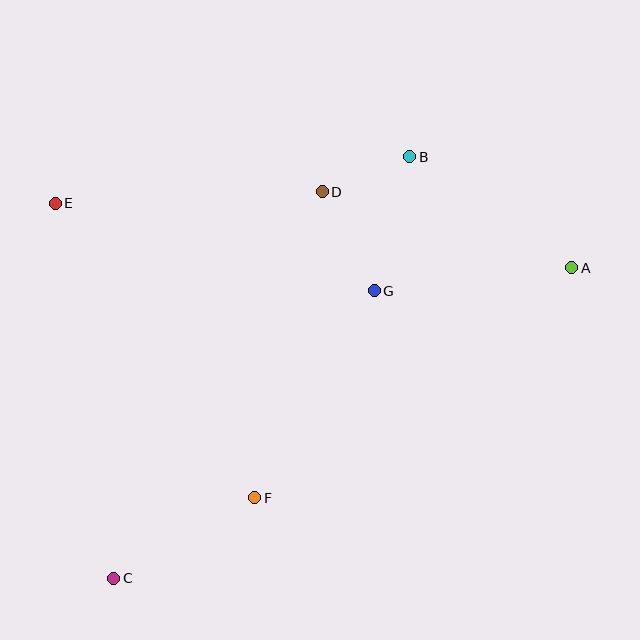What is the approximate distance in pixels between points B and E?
The distance between B and E is approximately 358 pixels.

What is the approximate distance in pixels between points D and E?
The distance between D and E is approximately 267 pixels.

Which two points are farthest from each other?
Points A and C are farthest from each other.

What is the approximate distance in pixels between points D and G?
The distance between D and G is approximately 112 pixels.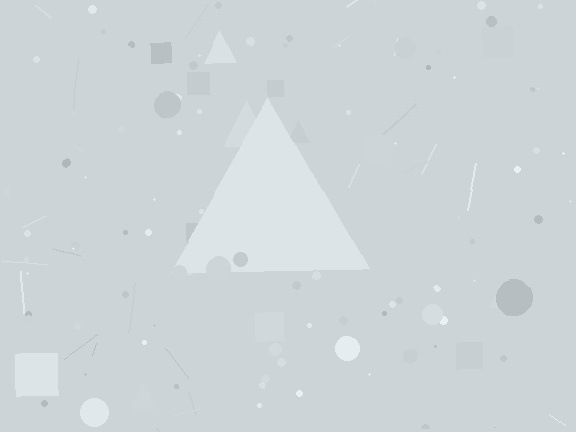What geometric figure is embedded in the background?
A triangle is embedded in the background.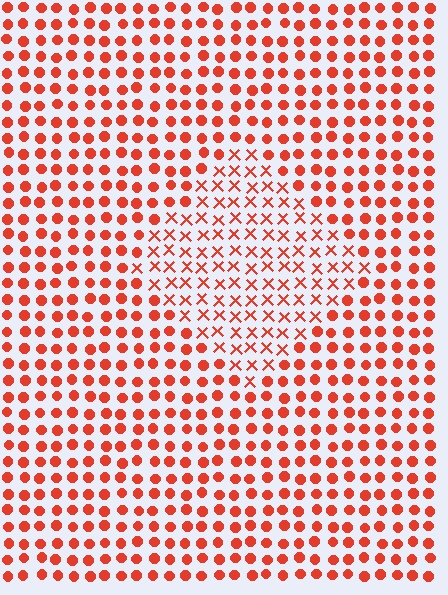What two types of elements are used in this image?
The image uses X marks inside the diamond region and circles outside it.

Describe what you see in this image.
The image is filled with small red elements arranged in a uniform grid. A diamond-shaped region contains X marks, while the surrounding area contains circles. The boundary is defined purely by the change in element shape.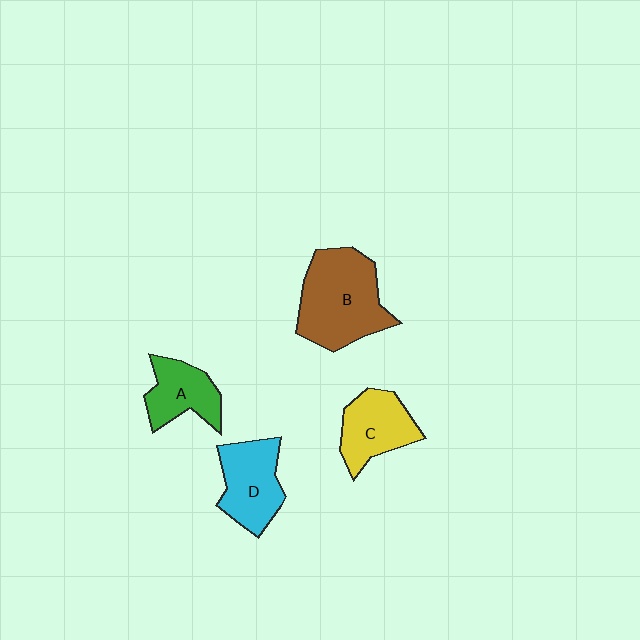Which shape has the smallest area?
Shape A (green).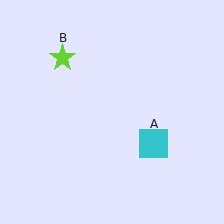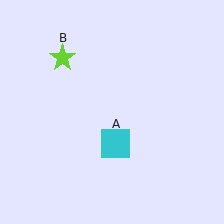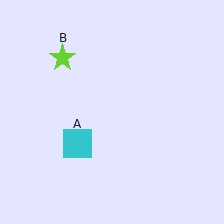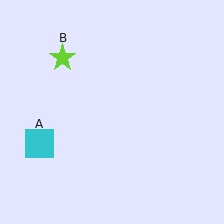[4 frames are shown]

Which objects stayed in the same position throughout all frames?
Lime star (object B) remained stationary.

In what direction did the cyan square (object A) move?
The cyan square (object A) moved left.